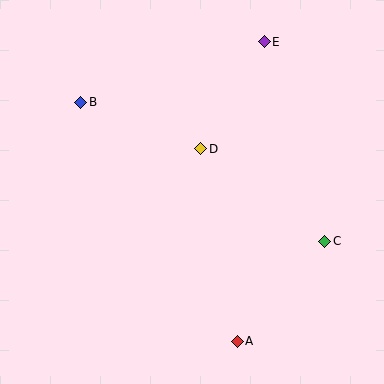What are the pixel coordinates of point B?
Point B is at (81, 102).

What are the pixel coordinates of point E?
Point E is at (264, 42).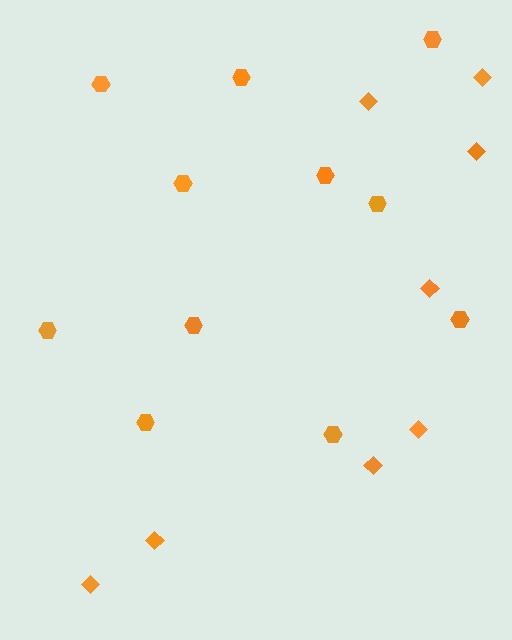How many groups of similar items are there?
There are 2 groups: one group of hexagons (11) and one group of diamonds (8).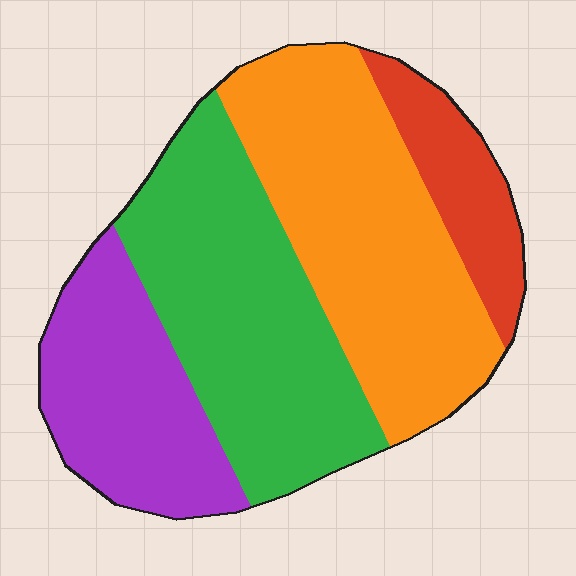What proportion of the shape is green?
Green covers roughly 35% of the shape.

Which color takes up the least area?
Red, at roughly 10%.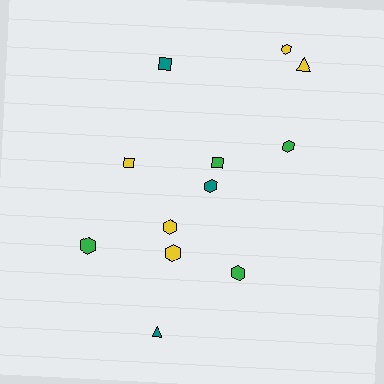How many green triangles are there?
There are no green triangles.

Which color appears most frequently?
Yellow, with 5 objects.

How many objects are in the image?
There are 12 objects.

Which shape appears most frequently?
Hexagon, with 7 objects.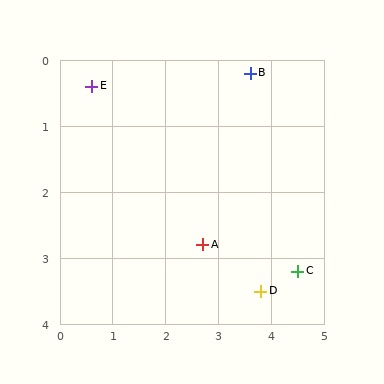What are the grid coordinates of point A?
Point A is at approximately (2.7, 2.8).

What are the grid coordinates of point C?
Point C is at approximately (4.5, 3.2).